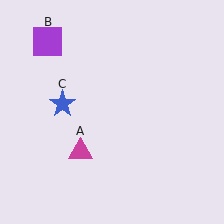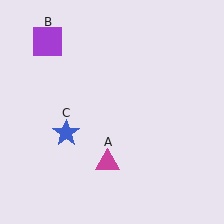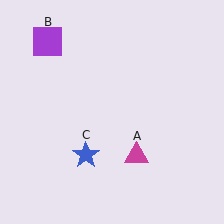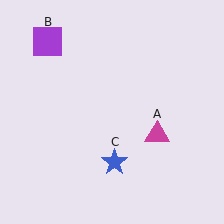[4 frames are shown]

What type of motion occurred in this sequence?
The magenta triangle (object A), blue star (object C) rotated counterclockwise around the center of the scene.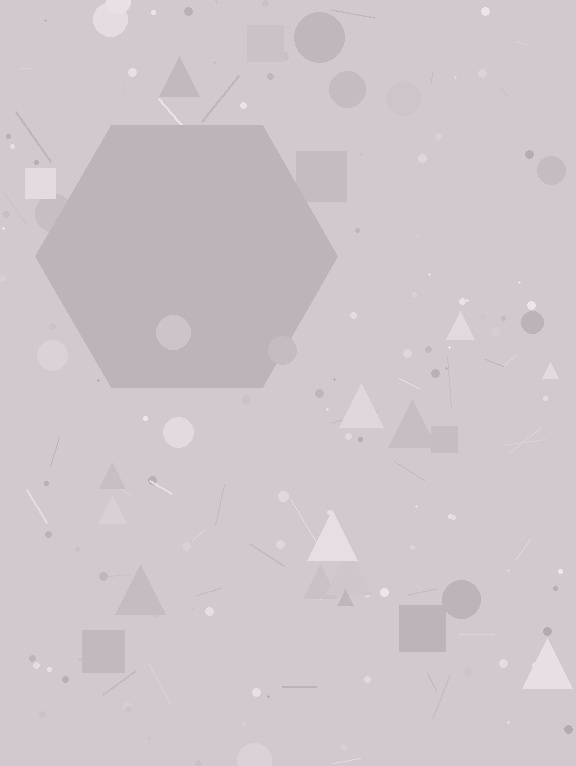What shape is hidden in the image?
A hexagon is hidden in the image.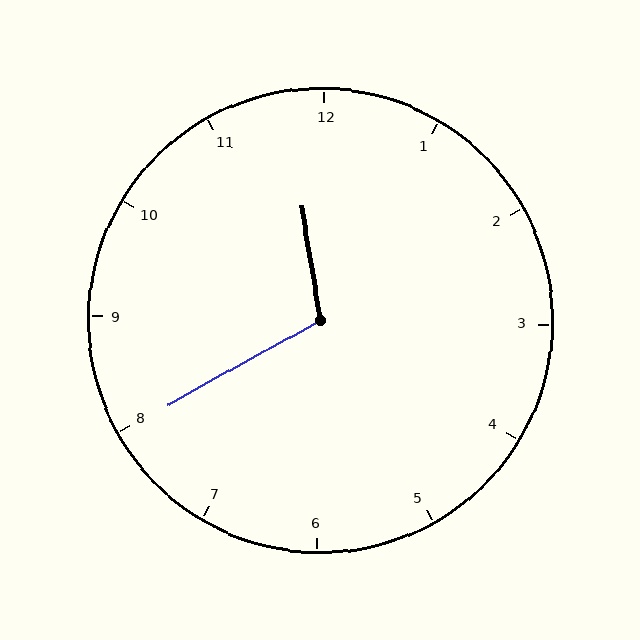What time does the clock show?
11:40.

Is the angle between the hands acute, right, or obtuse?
It is obtuse.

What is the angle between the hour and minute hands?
Approximately 110 degrees.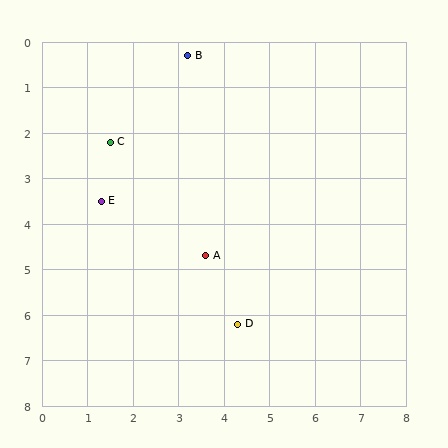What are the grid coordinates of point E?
Point E is at approximately (1.3, 3.5).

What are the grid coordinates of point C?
Point C is at approximately (1.5, 2.2).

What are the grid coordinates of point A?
Point A is at approximately (3.6, 4.7).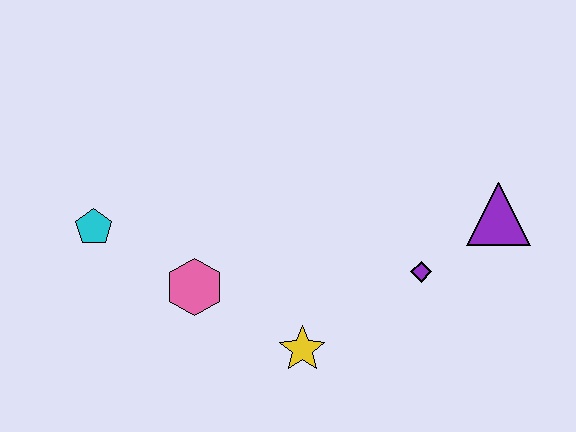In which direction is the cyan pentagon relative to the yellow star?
The cyan pentagon is to the left of the yellow star.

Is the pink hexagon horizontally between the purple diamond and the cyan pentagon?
Yes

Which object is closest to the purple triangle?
The purple diamond is closest to the purple triangle.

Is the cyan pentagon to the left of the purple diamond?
Yes